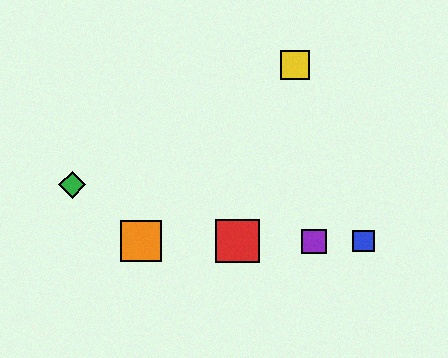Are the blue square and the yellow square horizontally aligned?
No, the blue square is at y≈241 and the yellow square is at y≈65.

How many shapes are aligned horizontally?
4 shapes (the red square, the blue square, the purple square, the orange square) are aligned horizontally.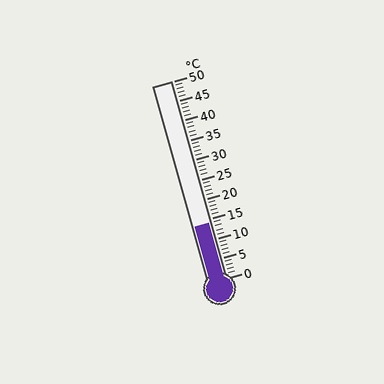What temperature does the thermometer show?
The thermometer shows approximately 14°C.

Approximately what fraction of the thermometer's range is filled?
The thermometer is filled to approximately 30% of its range.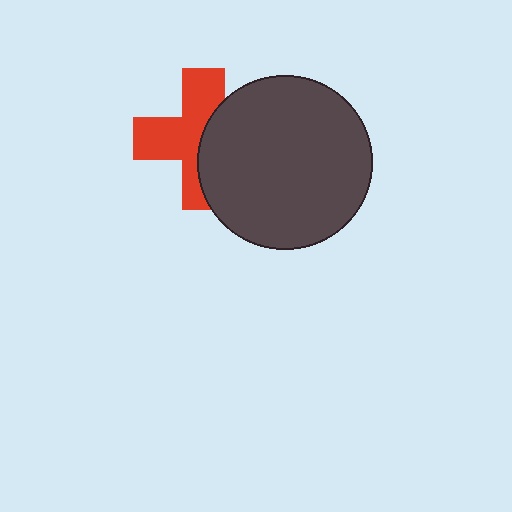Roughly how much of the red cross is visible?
About half of it is visible (roughly 57%).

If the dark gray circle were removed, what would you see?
You would see the complete red cross.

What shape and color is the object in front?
The object in front is a dark gray circle.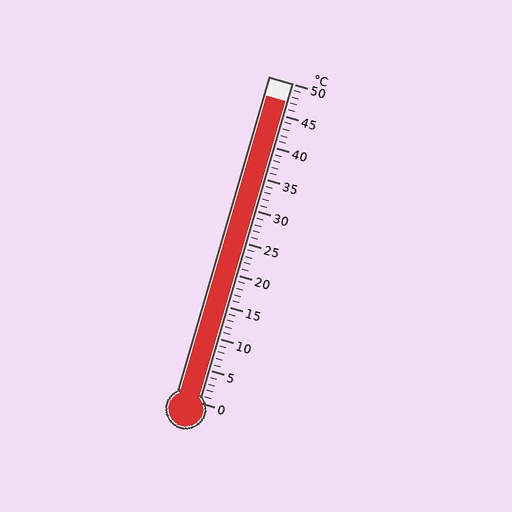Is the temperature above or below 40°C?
The temperature is above 40°C.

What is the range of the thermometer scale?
The thermometer scale ranges from 0°C to 50°C.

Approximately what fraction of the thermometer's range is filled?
The thermometer is filled to approximately 95% of its range.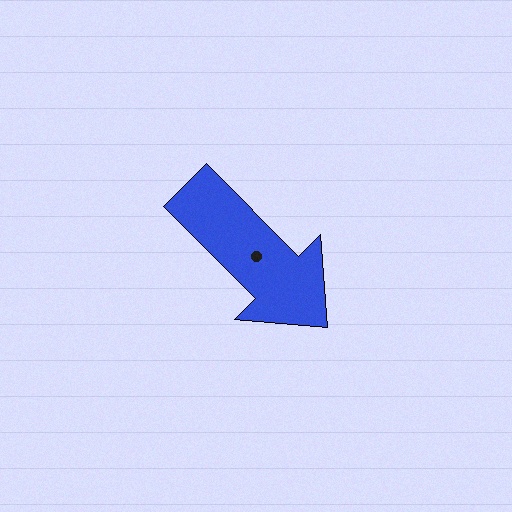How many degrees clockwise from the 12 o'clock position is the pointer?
Approximately 135 degrees.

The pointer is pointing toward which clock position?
Roughly 5 o'clock.